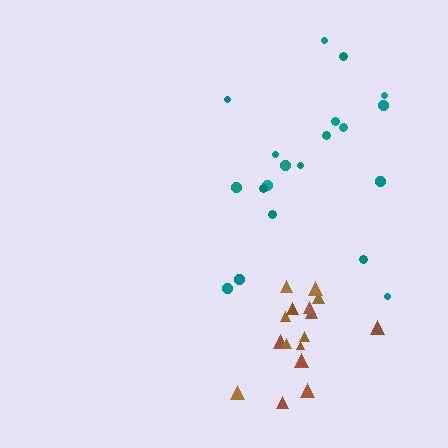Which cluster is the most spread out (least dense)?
Teal.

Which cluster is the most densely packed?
Brown.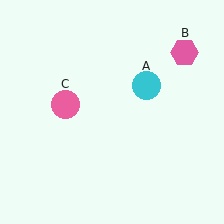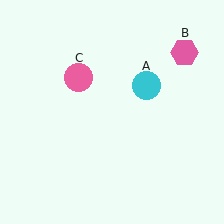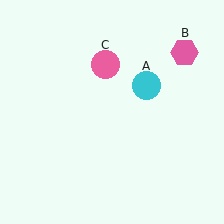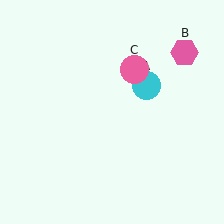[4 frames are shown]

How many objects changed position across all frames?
1 object changed position: pink circle (object C).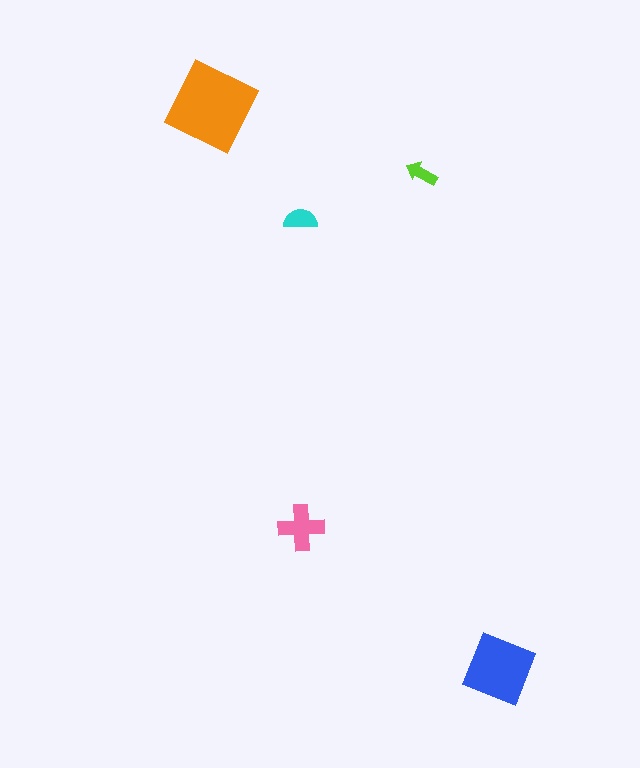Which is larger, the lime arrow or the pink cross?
The pink cross.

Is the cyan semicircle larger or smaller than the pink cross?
Smaller.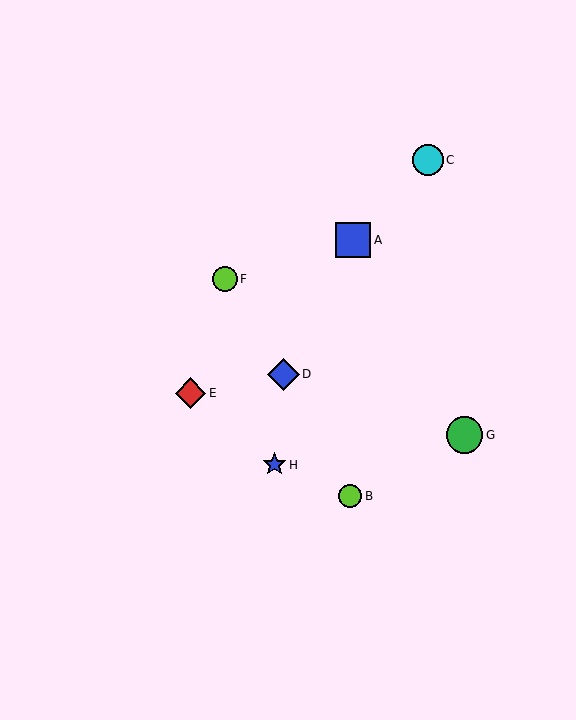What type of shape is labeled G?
Shape G is a green circle.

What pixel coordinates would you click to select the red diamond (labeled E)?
Click at (191, 393) to select the red diamond E.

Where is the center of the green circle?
The center of the green circle is at (464, 435).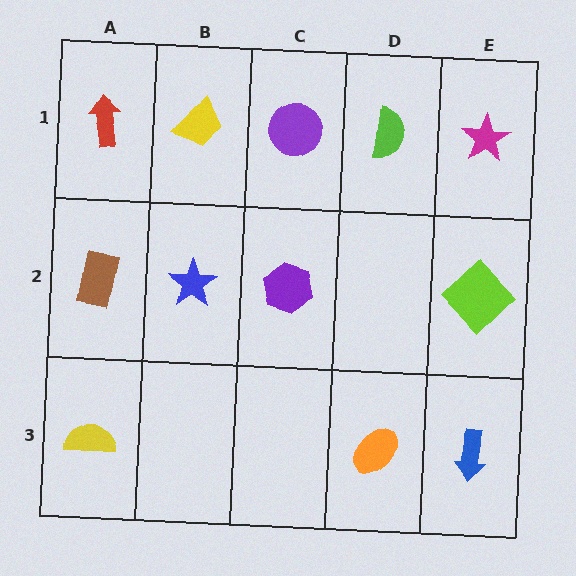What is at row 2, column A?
A brown rectangle.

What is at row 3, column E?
A blue arrow.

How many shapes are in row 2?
4 shapes.